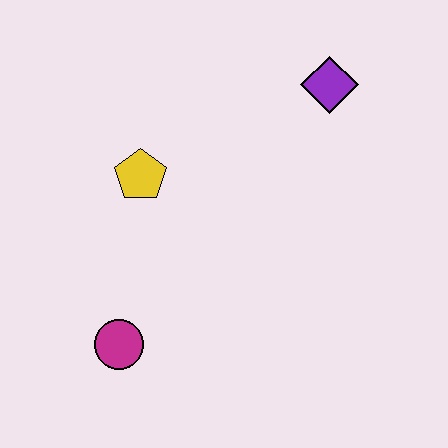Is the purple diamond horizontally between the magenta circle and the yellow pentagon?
No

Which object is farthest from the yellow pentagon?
The purple diamond is farthest from the yellow pentagon.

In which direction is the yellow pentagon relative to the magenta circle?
The yellow pentagon is above the magenta circle.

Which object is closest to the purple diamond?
The yellow pentagon is closest to the purple diamond.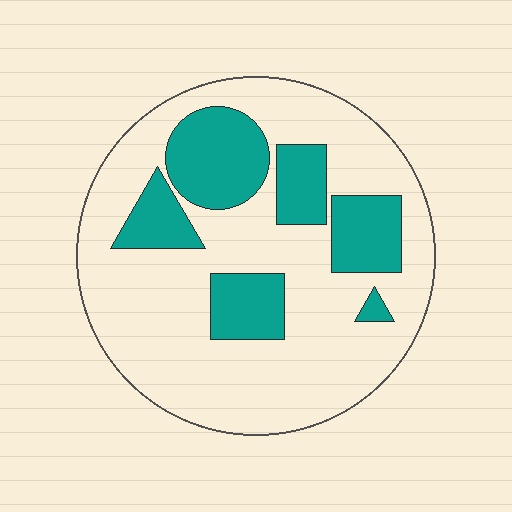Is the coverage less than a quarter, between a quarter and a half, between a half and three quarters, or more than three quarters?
Between a quarter and a half.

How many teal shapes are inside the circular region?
6.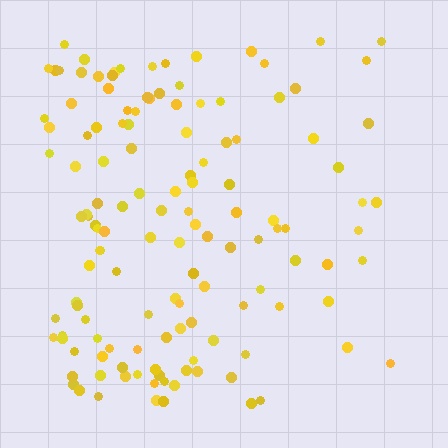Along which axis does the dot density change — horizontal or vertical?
Horizontal.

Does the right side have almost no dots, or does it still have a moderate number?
Still a moderate number, just noticeably fewer than the left.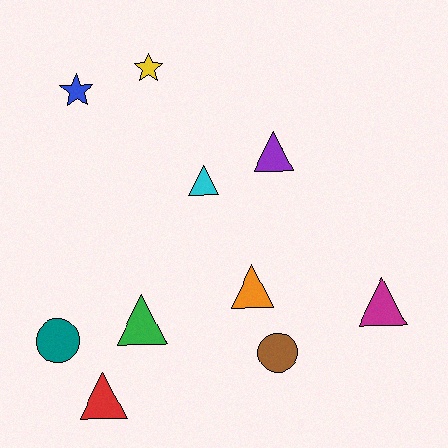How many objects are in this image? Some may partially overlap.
There are 10 objects.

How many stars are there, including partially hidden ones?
There are 2 stars.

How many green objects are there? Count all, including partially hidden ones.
There is 1 green object.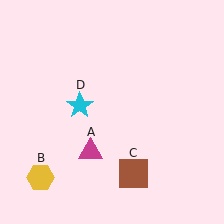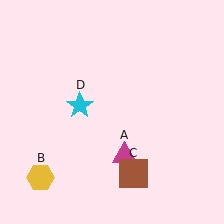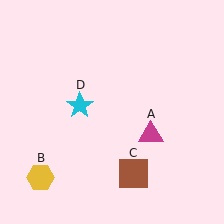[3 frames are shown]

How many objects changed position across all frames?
1 object changed position: magenta triangle (object A).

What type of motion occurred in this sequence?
The magenta triangle (object A) rotated counterclockwise around the center of the scene.